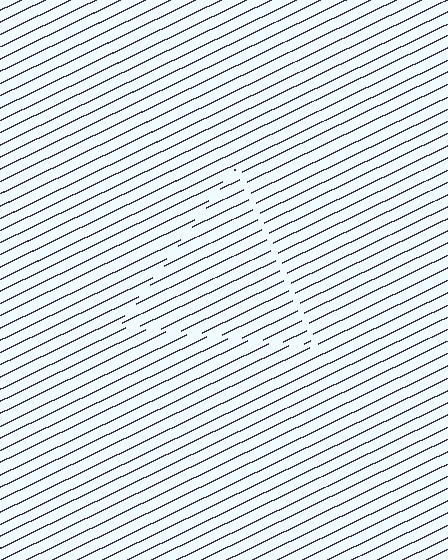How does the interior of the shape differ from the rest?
The interior of the shape contains the same grating, shifted by half a period — the contour is defined by the phase discontinuity where line-ends from the inner and outer gratings abut.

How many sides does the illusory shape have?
3 sides — the line-ends trace a triangle.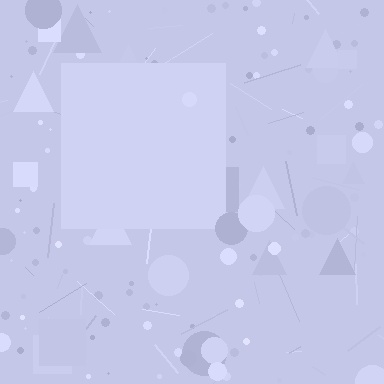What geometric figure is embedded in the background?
A square is embedded in the background.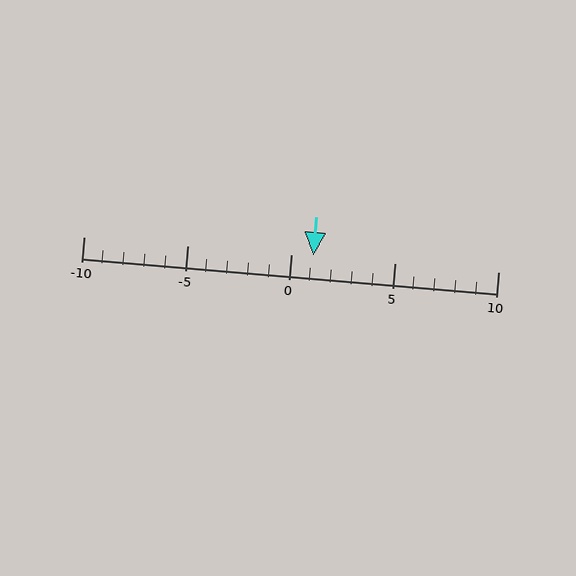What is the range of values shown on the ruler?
The ruler shows values from -10 to 10.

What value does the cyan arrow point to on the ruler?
The cyan arrow points to approximately 1.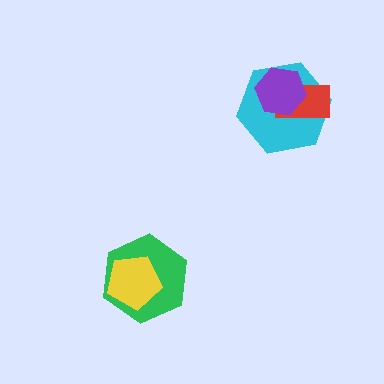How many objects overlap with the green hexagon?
1 object overlaps with the green hexagon.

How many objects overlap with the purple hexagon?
2 objects overlap with the purple hexagon.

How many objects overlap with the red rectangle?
2 objects overlap with the red rectangle.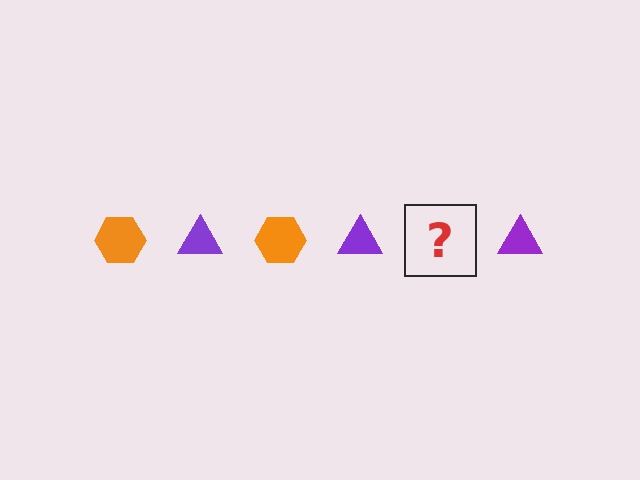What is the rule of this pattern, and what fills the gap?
The rule is that the pattern alternates between orange hexagon and purple triangle. The gap should be filled with an orange hexagon.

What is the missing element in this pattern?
The missing element is an orange hexagon.